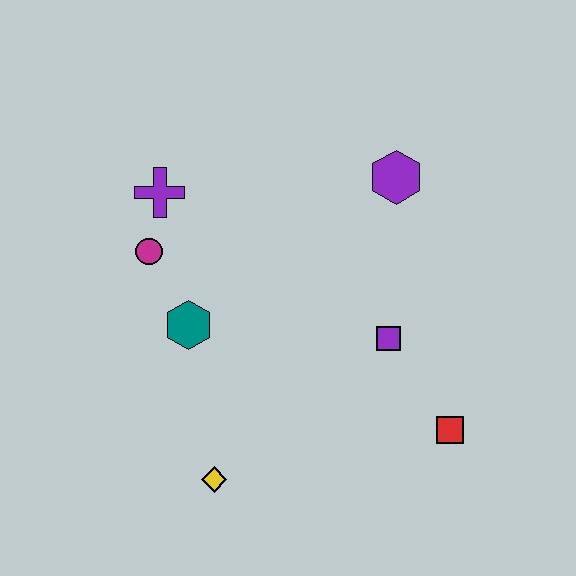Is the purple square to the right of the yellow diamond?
Yes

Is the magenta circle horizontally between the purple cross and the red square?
No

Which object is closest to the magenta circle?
The purple cross is closest to the magenta circle.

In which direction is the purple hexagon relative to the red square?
The purple hexagon is above the red square.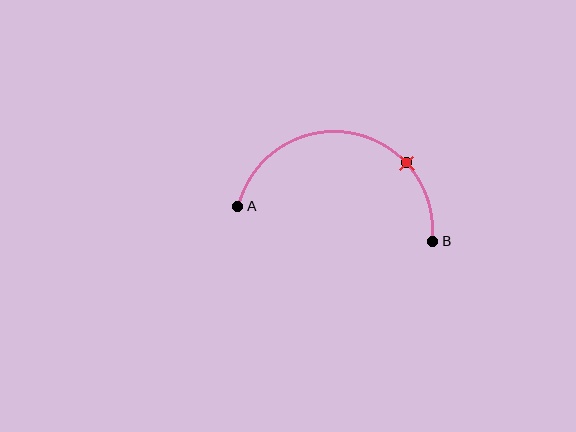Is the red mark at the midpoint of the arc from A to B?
No. The red mark lies on the arc but is closer to endpoint B. The arc midpoint would be at the point on the curve equidistant along the arc from both A and B.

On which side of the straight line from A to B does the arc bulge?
The arc bulges above the straight line connecting A and B.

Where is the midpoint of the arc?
The arc midpoint is the point on the curve farthest from the straight line joining A and B. It sits above that line.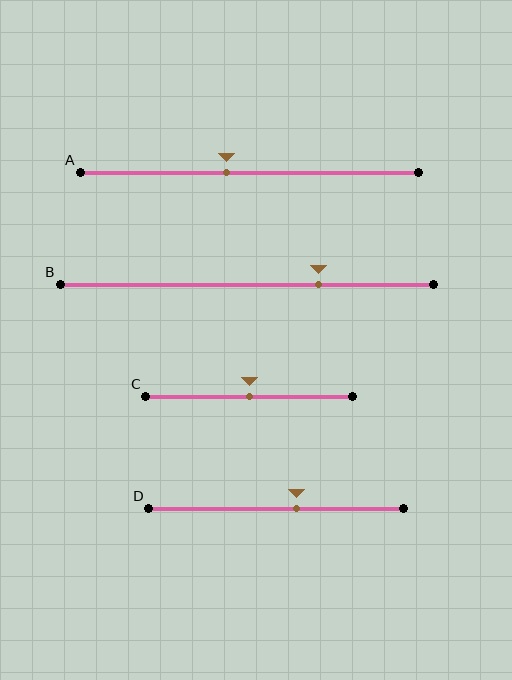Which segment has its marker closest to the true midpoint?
Segment C has its marker closest to the true midpoint.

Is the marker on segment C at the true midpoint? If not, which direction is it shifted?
Yes, the marker on segment C is at the true midpoint.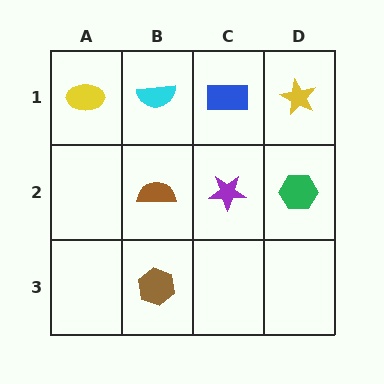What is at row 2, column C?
A purple star.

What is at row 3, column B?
A brown hexagon.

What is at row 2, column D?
A green hexagon.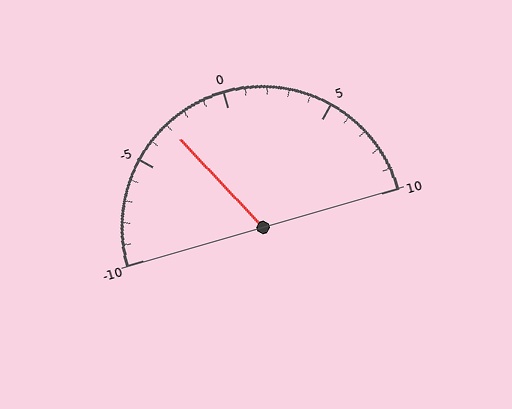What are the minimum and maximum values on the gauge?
The gauge ranges from -10 to 10.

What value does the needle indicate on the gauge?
The needle indicates approximately -3.